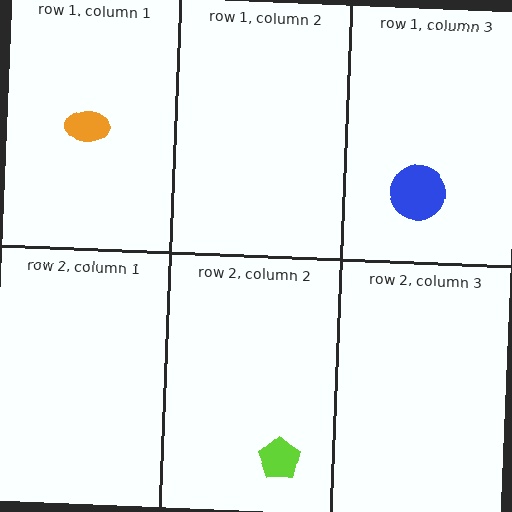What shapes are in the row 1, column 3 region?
The blue circle.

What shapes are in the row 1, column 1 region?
The orange ellipse.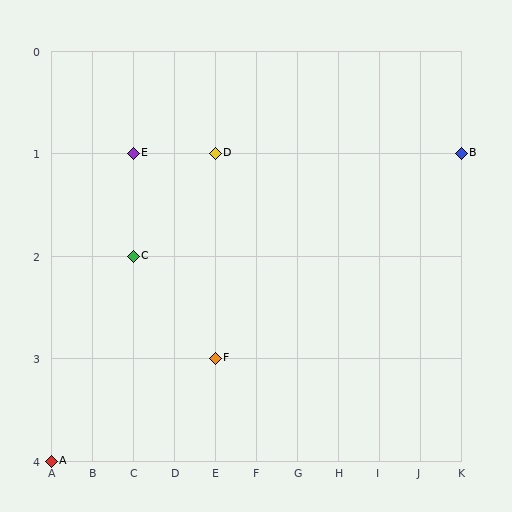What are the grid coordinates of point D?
Point D is at grid coordinates (E, 1).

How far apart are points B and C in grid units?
Points B and C are 8 columns and 1 row apart (about 8.1 grid units diagonally).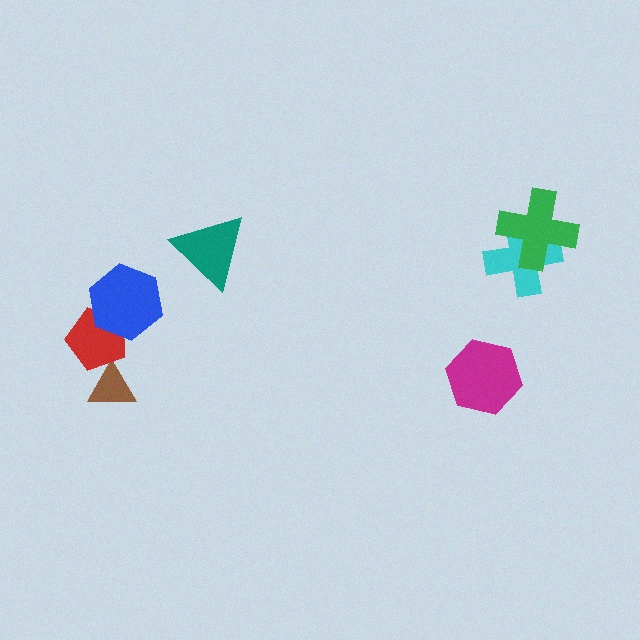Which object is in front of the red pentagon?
The blue hexagon is in front of the red pentagon.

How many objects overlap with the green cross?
1 object overlaps with the green cross.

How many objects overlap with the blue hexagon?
1 object overlaps with the blue hexagon.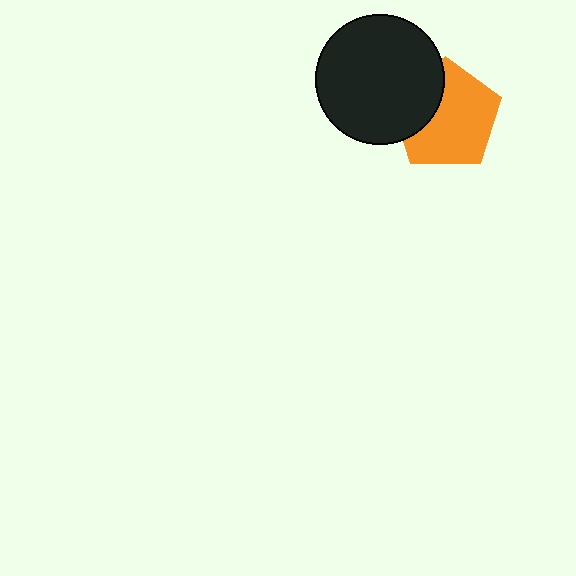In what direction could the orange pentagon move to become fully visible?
The orange pentagon could move right. That would shift it out from behind the black circle entirely.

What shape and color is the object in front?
The object in front is a black circle.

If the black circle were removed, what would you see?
You would see the complete orange pentagon.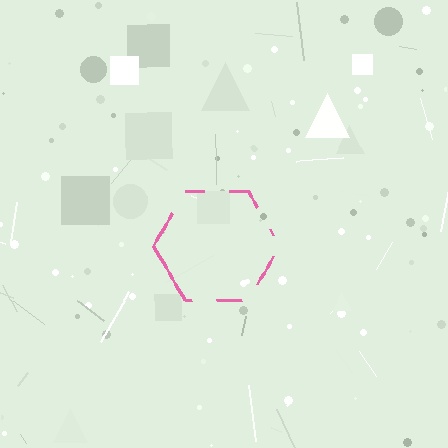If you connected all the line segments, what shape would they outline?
They would outline a hexagon.